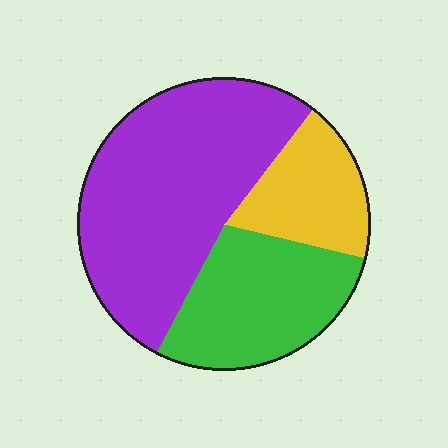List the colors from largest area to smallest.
From largest to smallest: purple, green, yellow.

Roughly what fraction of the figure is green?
Green covers 29% of the figure.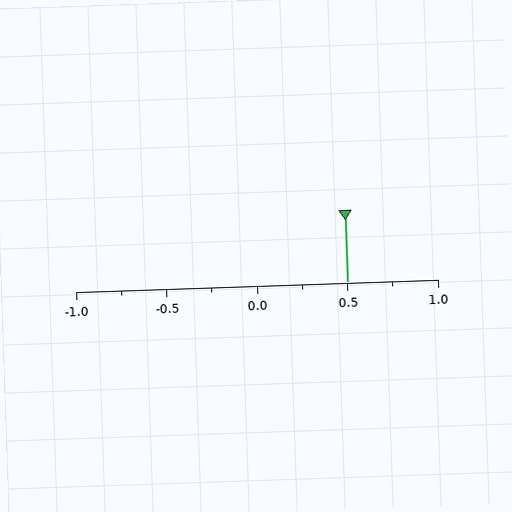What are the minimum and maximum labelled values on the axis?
The axis runs from -1.0 to 1.0.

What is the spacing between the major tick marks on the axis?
The major ticks are spaced 0.5 apart.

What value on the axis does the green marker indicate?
The marker indicates approximately 0.5.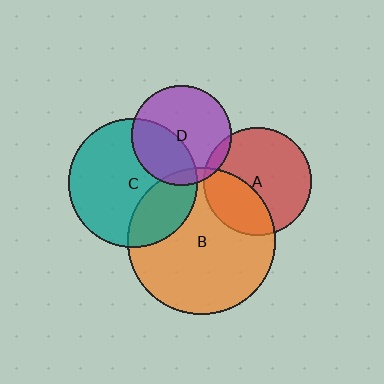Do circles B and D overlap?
Yes.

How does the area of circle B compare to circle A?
Approximately 1.8 times.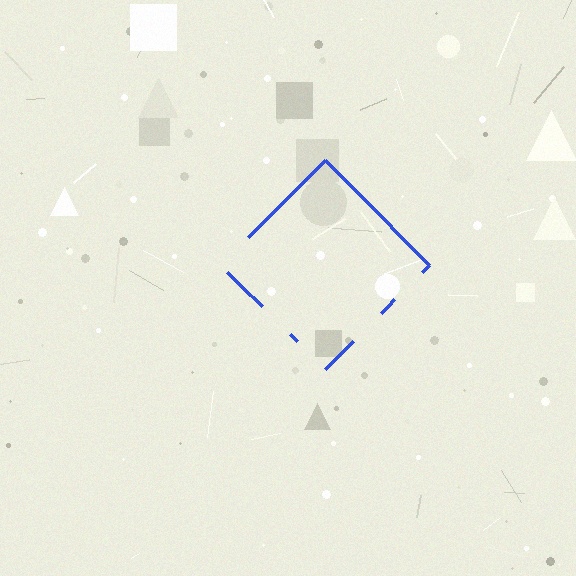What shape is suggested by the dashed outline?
The dashed outline suggests a diamond.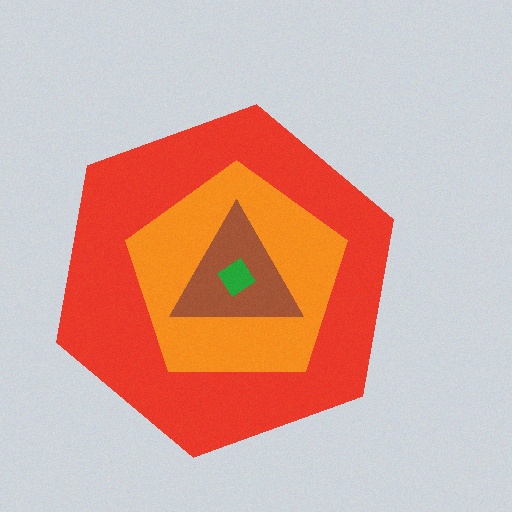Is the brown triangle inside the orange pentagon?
Yes.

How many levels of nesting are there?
4.